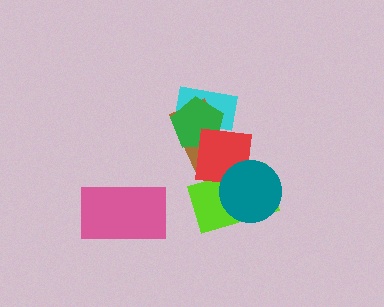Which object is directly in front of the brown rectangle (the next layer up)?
The green pentagon is directly in front of the brown rectangle.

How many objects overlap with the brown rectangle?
3 objects overlap with the brown rectangle.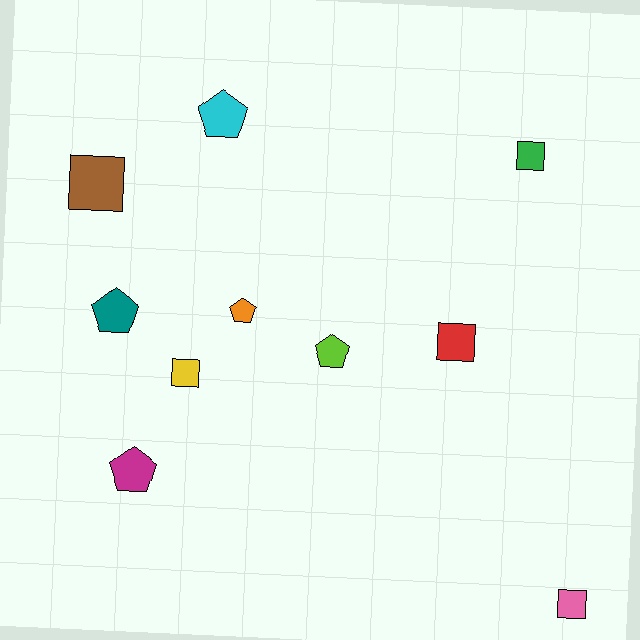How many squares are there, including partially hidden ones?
There are 5 squares.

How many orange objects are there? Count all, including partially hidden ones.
There is 1 orange object.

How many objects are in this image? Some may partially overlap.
There are 10 objects.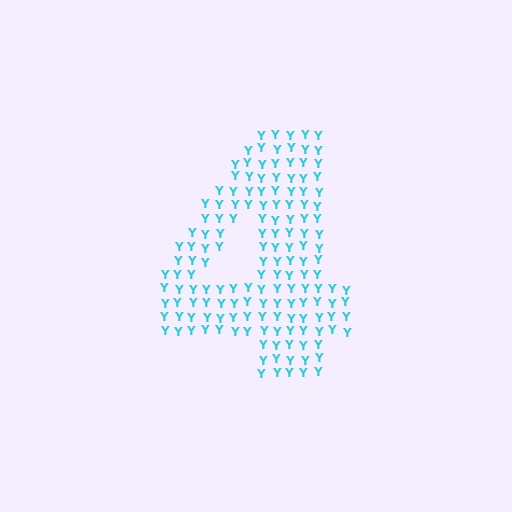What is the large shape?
The large shape is the digit 4.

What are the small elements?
The small elements are letter Y's.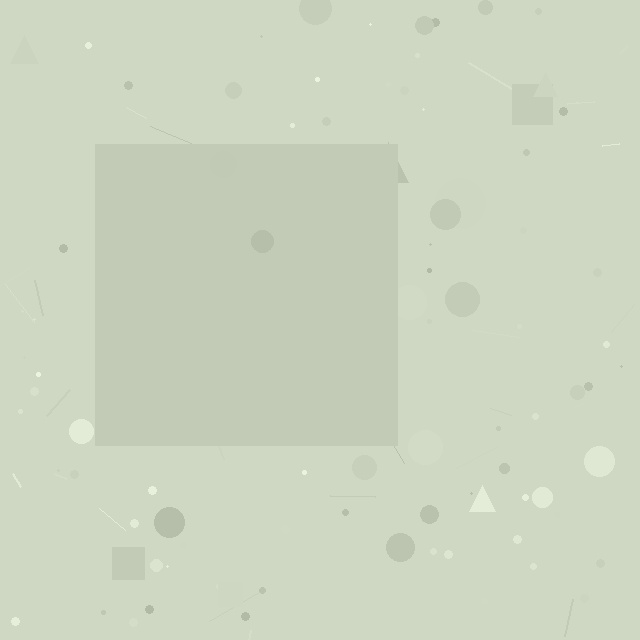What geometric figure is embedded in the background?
A square is embedded in the background.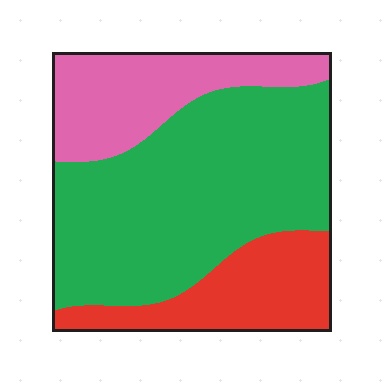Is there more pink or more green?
Green.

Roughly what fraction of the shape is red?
Red covers around 20% of the shape.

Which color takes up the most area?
Green, at roughly 55%.